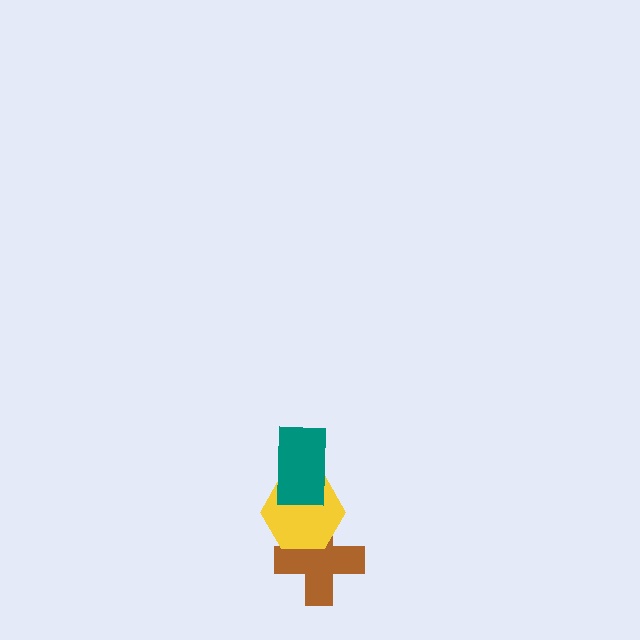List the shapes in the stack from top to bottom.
From top to bottom: the teal rectangle, the yellow hexagon, the brown cross.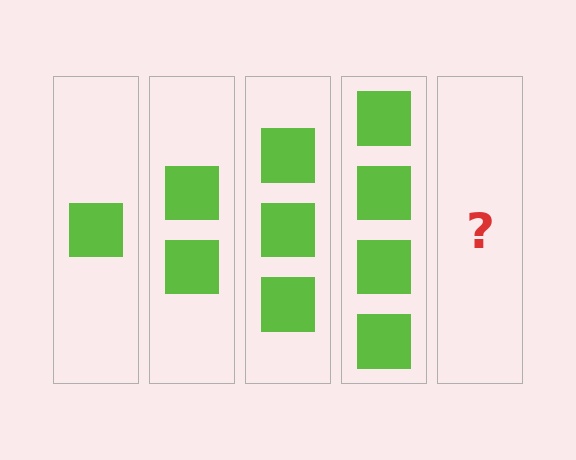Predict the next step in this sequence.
The next step is 5 squares.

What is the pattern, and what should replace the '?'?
The pattern is that each step adds one more square. The '?' should be 5 squares.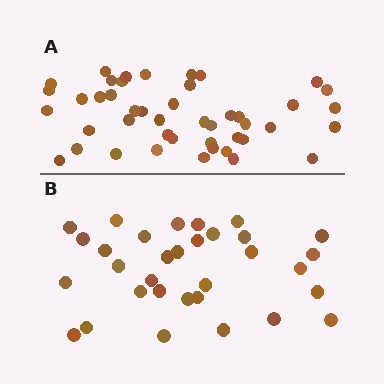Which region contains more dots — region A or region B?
Region A (the top region) has more dots.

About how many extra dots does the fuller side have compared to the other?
Region A has approximately 15 more dots than region B.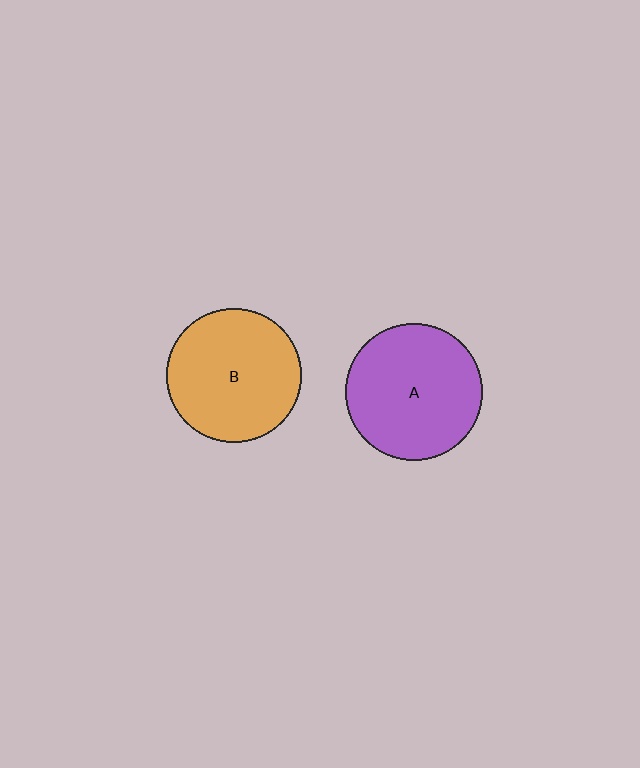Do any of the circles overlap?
No, none of the circles overlap.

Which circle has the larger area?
Circle A (purple).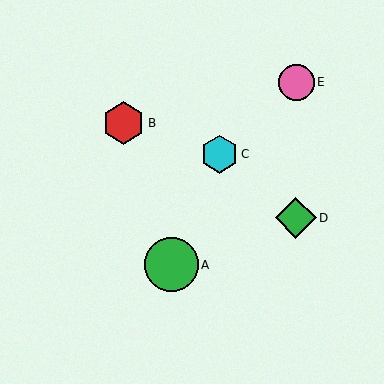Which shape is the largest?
The green circle (labeled A) is the largest.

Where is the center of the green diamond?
The center of the green diamond is at (296, 218).